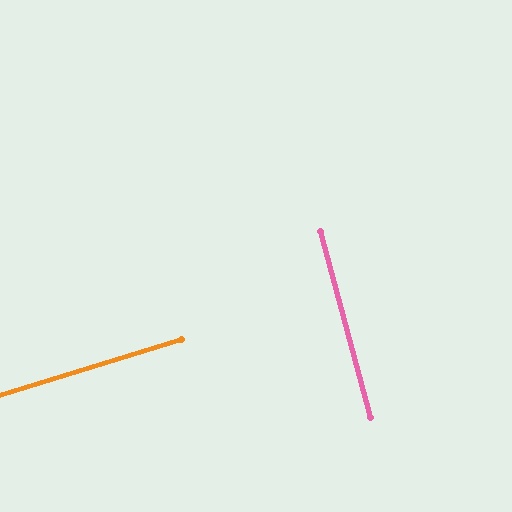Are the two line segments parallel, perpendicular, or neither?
Perpendicular — they meet at approximately 88°.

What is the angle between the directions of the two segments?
Approximately 88 degrees.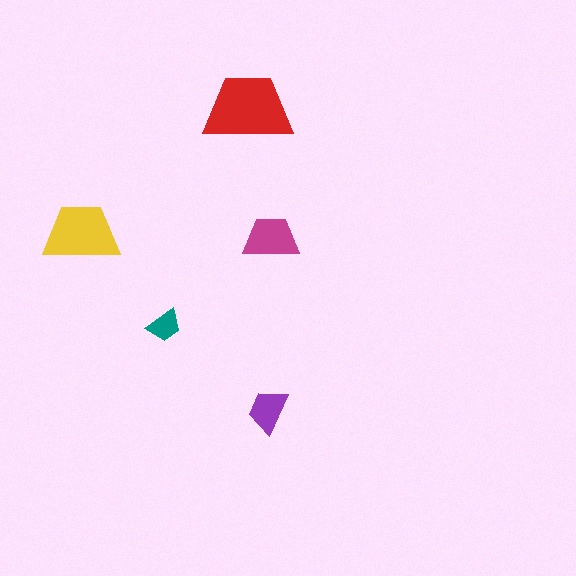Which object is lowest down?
The purple trapezoid is bottommost.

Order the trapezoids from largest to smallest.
the red one, the yellow one, the magenta one, the purple one, the teal one.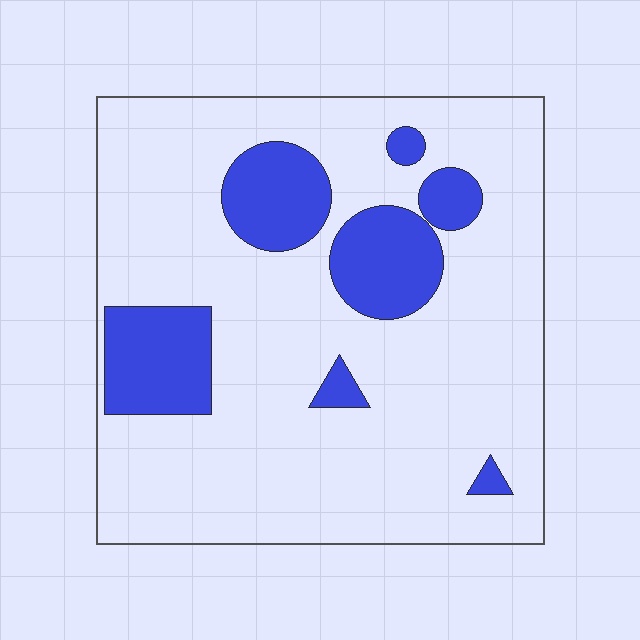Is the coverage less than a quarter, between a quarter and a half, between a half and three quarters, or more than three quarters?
Less than a quarter.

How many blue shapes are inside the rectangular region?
7.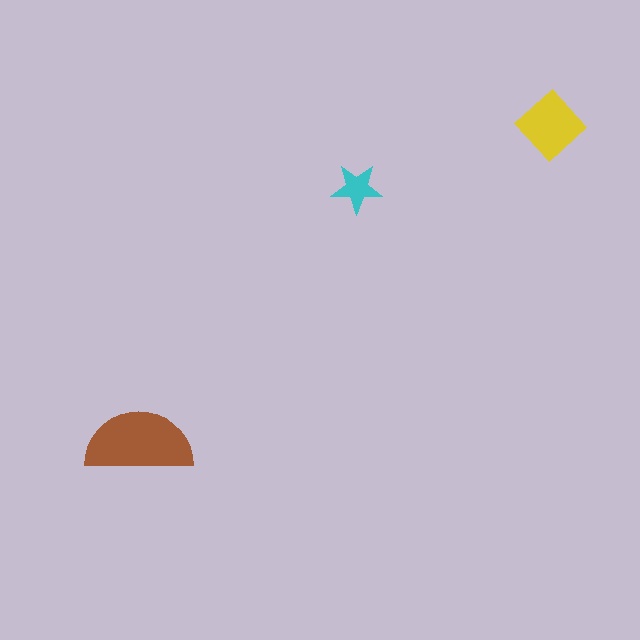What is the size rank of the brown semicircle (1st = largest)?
1st.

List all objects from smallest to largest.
The cyan star, the yellow diamond, the brown semicircle.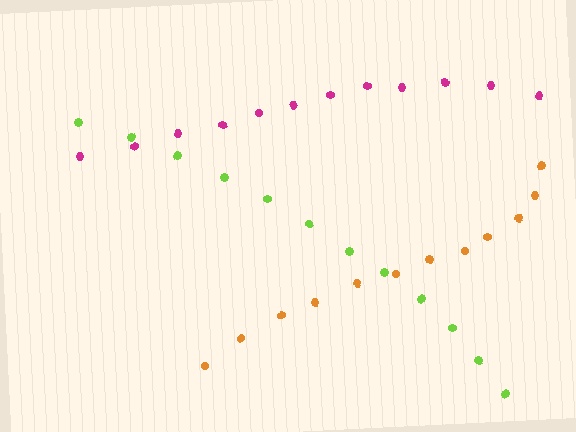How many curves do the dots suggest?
There are 3 distinct paths.